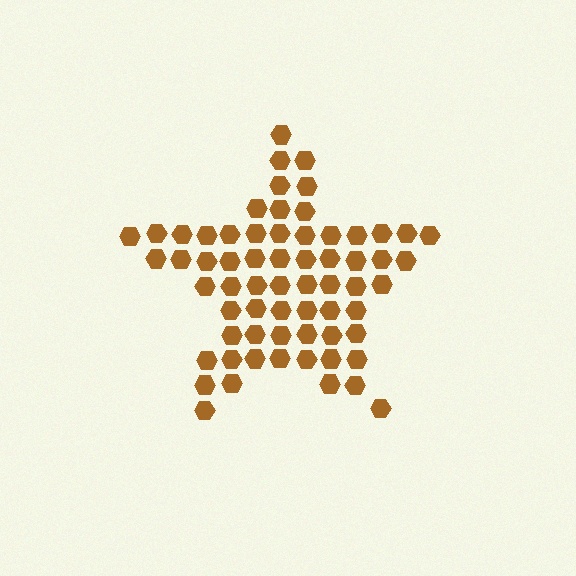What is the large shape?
The large shape is a star.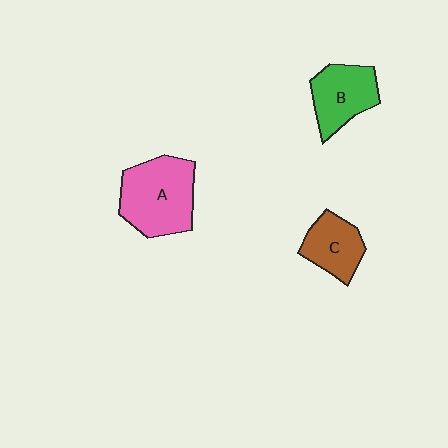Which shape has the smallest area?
Shape C (brown).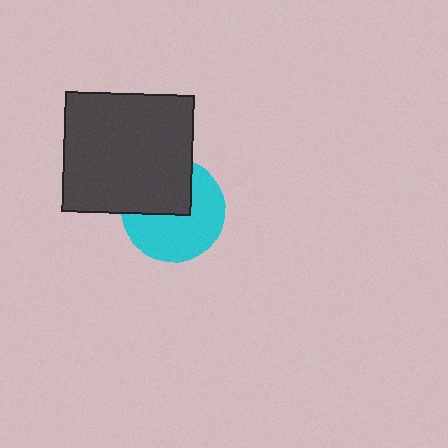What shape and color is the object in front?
The object in front is a dark gray rectangle.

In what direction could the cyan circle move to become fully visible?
The cyan circle could move toward the lower-right. That would shift it out from behind the dark gray rectangle entirely.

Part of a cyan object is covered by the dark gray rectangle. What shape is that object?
It is a circle.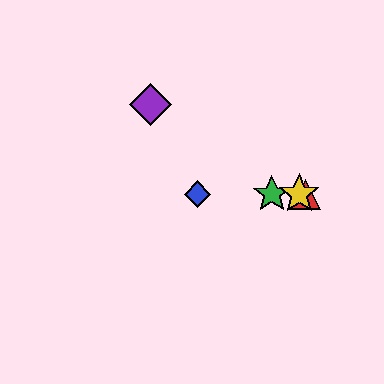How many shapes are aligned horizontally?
4 shapes (the red triangle, the blue diamond, the green star, the yellow star) are aligned horizontally.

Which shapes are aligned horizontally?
The red triangle, the blue diamond, the green star, the yellow star are aligned horizontally.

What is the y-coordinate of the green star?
The green star is at y≈194.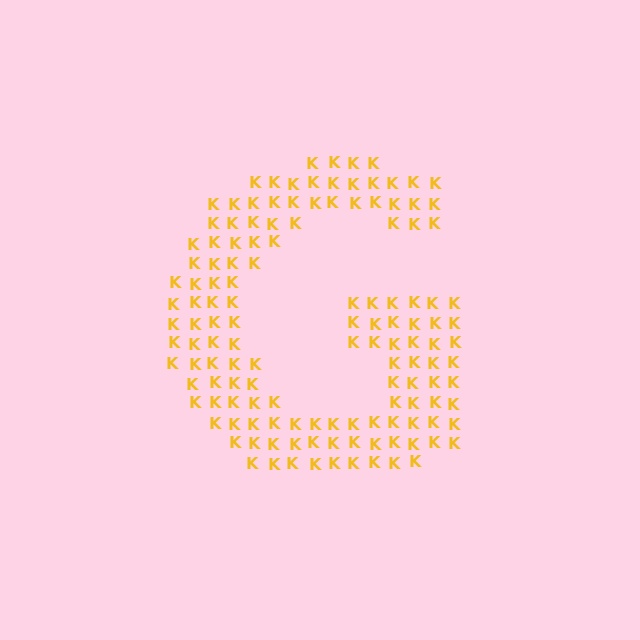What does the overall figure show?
The overall figure shows the letter G.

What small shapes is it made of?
It is made of small letter K's.